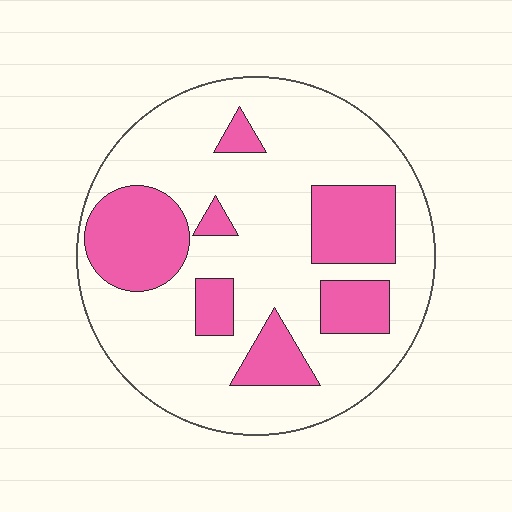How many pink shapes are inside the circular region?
7.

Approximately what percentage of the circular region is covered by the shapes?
Approximately 25%.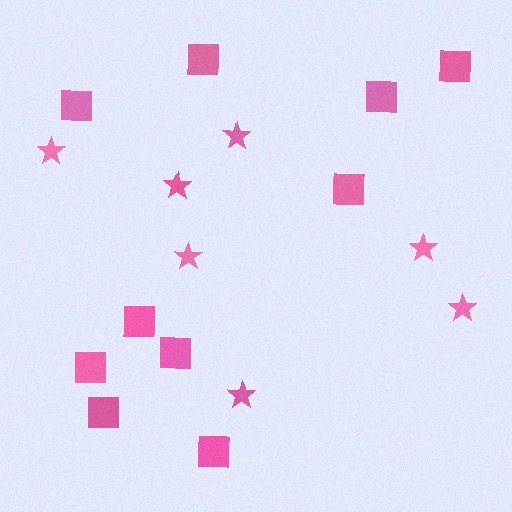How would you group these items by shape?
There are 2 groups: one group of squares (10) and one group of stars (7).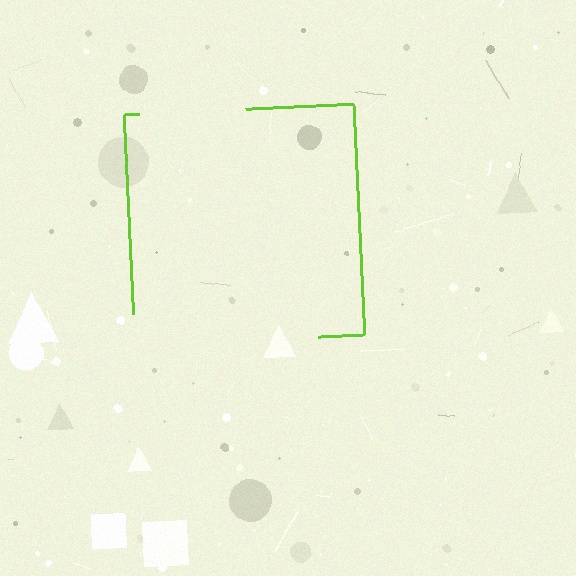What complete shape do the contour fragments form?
The contour fragments form a square.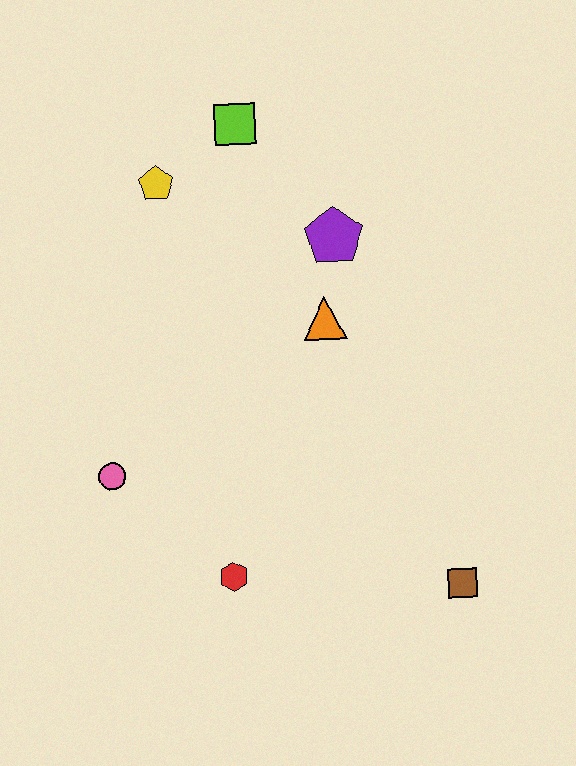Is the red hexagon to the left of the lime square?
Yes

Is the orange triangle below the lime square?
Yes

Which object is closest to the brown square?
The red hexagon is closest to the brown square.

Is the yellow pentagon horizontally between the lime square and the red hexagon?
No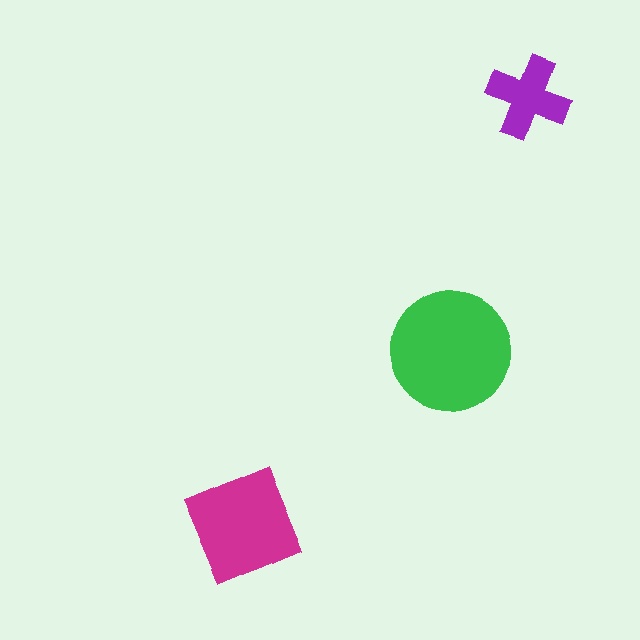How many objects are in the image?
There are 3 objects in the image.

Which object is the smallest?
The purple cross.